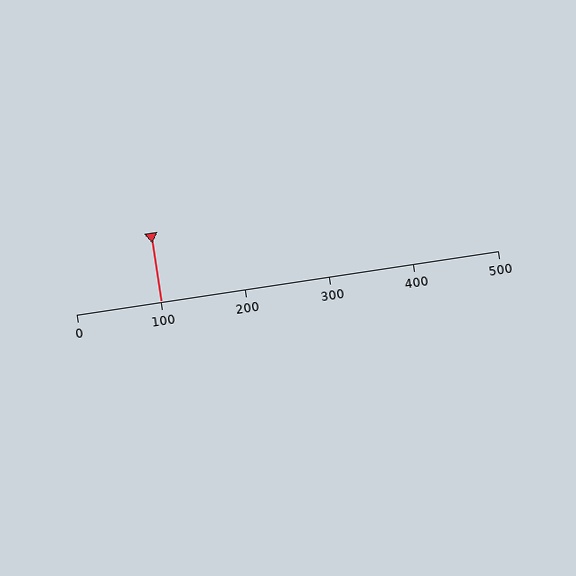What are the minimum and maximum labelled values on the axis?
The axis runs from 0 to 500.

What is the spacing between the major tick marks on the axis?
The major ticks are spaced 100 apart.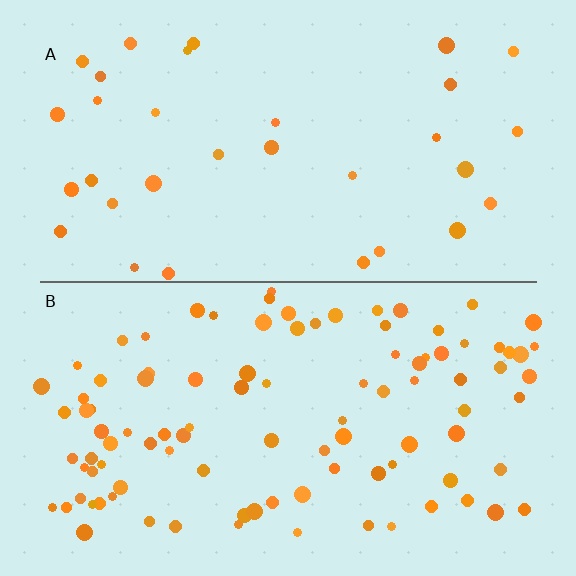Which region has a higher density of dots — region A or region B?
B (the bottom).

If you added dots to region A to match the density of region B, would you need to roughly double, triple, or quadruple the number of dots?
Approximately triple.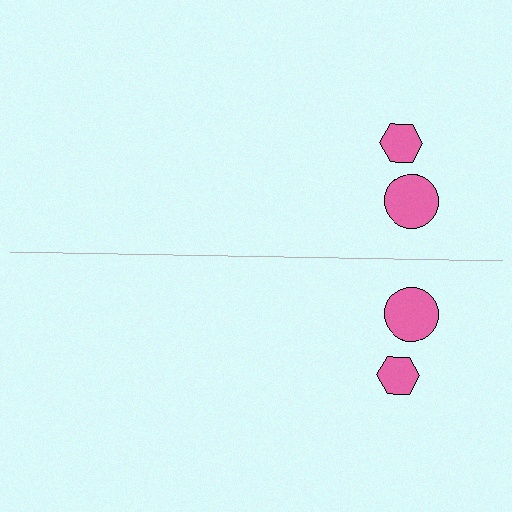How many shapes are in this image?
There are 4 shapes in this image.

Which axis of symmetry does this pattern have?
The pattern has a horizontal axis of symmetry running through the center of the image.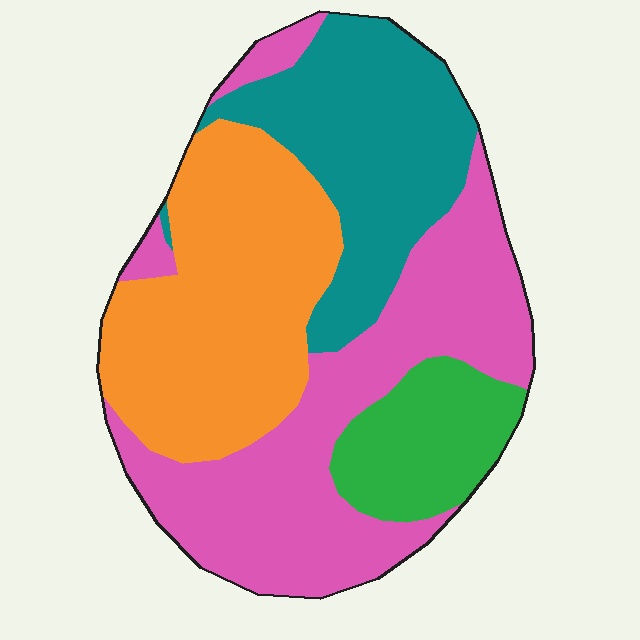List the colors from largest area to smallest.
From largest to smallest: pink, orange, teal, green.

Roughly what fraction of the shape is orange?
Orange takes up between a sixth and a third of the shape.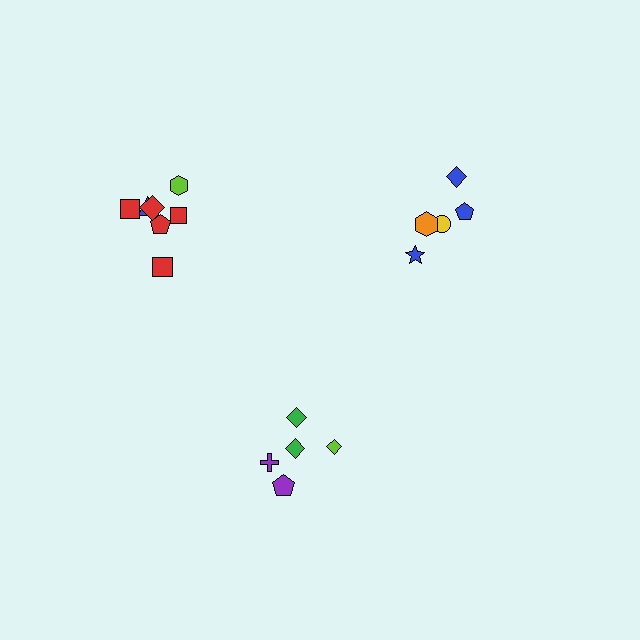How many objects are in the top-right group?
There are 5 objects.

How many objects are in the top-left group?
There are 7 objects.